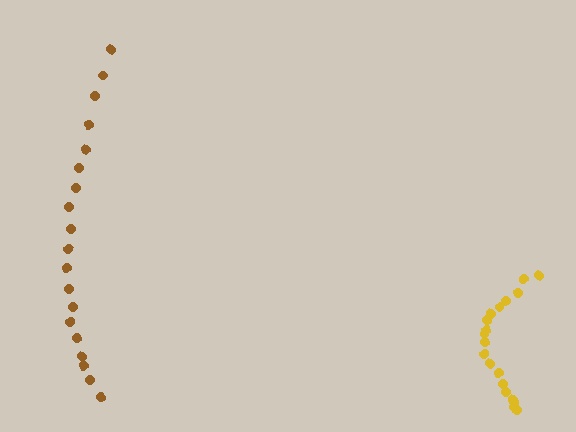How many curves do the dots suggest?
There are 2 distinct paths.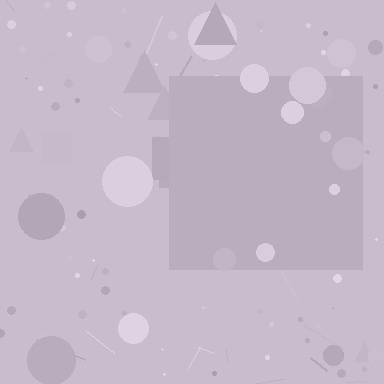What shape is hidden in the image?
A square is hidden in the image.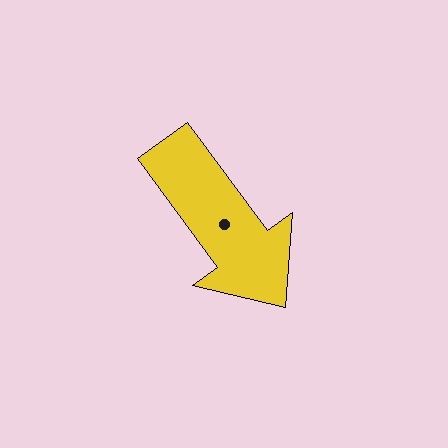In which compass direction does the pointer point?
Southeast.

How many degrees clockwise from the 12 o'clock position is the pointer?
Approximately 144 degrees.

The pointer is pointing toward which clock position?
Roughly 5 o'clock.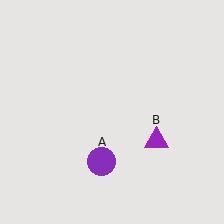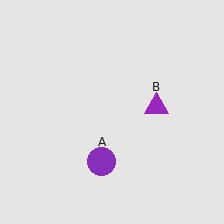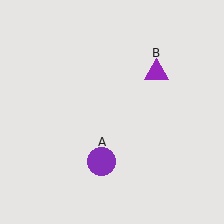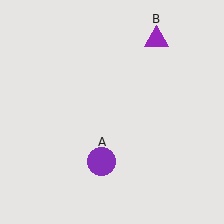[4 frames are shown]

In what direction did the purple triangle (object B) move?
The purple triangle (object B) moved up.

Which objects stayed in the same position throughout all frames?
Purple circle (object A) remained stationary.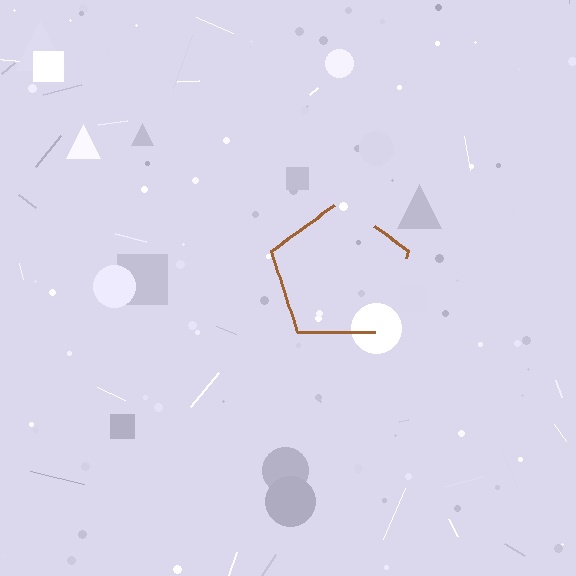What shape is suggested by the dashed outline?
The dashed outline suggests a pentagon.